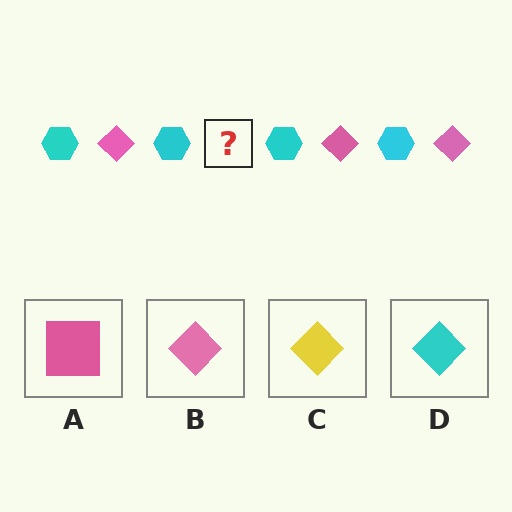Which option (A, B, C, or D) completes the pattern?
B.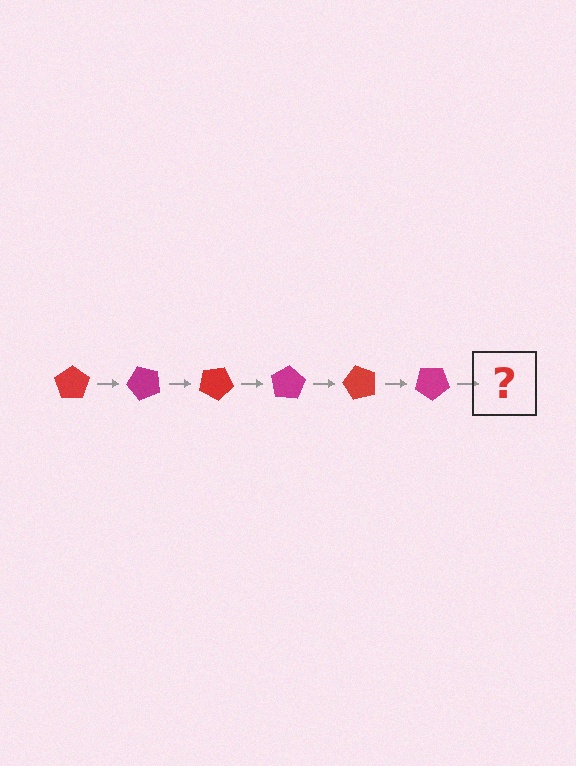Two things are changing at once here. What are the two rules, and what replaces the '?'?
The two rules are that it rotates 50 degrees each step and the color cycles through red and magenta. The '?' should be a red pentagon, rotated 300 degrees from the start.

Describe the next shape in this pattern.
It should be a red pentagon, rotated 300 degrees from the start.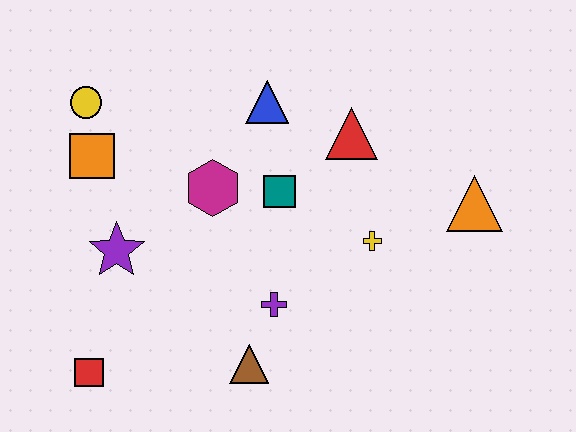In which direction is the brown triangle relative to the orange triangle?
The brown triangle is to the left of the orange triangle.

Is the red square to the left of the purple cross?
Yes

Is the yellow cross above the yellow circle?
No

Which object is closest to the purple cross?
The brown triangle is closest to the purple cross.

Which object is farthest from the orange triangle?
The red square is farthest from the orange triangle.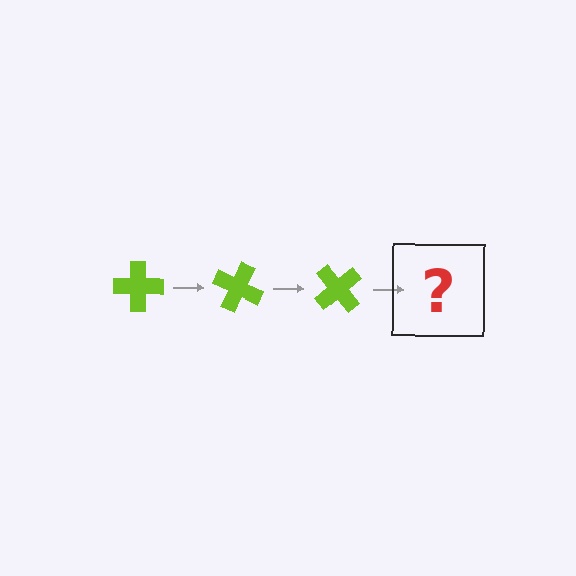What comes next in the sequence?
The next element should be a lime cross rotated 75 degrees.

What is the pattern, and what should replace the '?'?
The pattern is that the cross rotates 25 degrees each step. The '?' should be a lime cross rotated 75 degrees.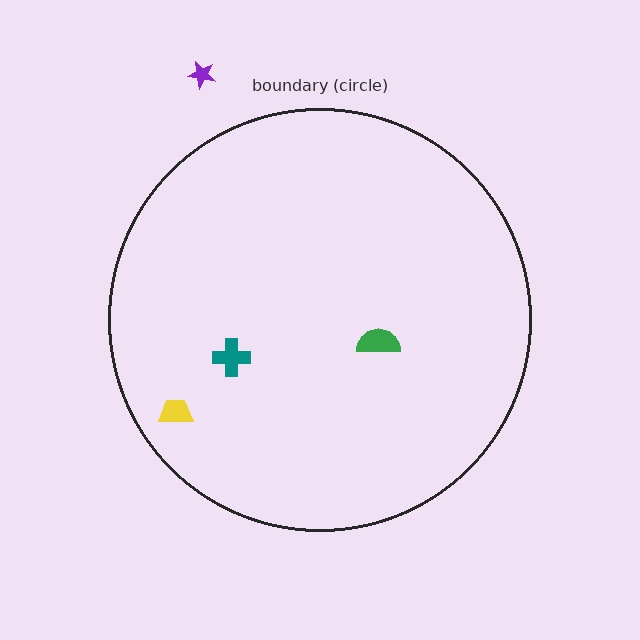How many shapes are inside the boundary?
3 inside, 1 outside.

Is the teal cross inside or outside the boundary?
Inside.